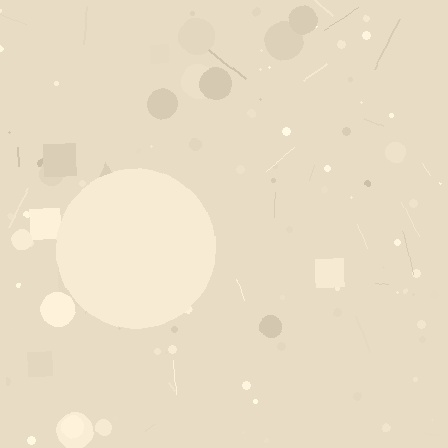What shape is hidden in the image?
A circle is hidden in the image.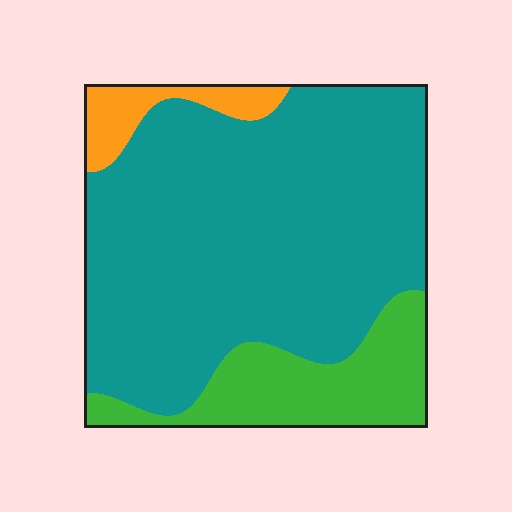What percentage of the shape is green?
Green takes up between a sixth and a third of the shape.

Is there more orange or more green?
Green.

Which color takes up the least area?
Orange, at roughly 5%.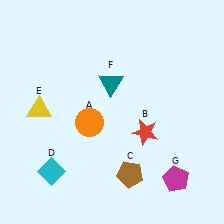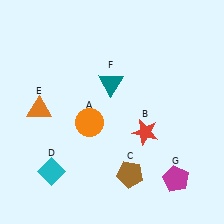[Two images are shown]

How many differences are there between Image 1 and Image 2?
There is 1 difference between the two images.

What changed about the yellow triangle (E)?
In Image 1, E is yellow. In Image 2, it changed to orange.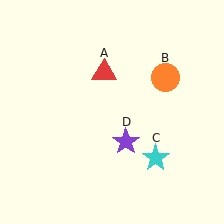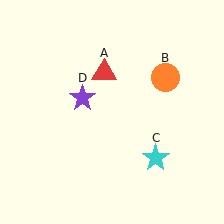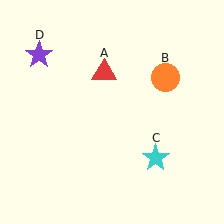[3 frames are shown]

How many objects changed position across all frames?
1 object changed position: purple star (object D).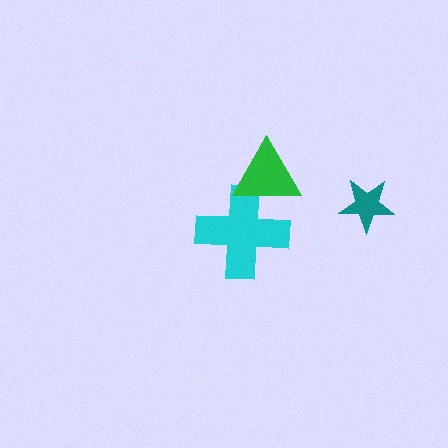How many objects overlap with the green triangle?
1 object overlaps with the green triangle.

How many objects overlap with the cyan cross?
1 object overlaps with the cyan cross.